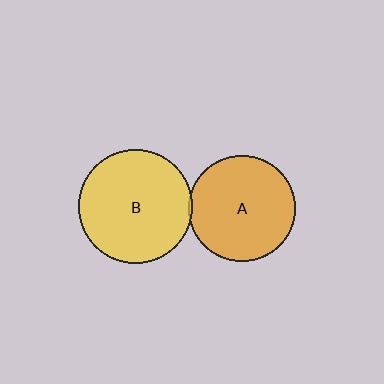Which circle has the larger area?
Circle B (yellow).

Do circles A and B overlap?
Yes.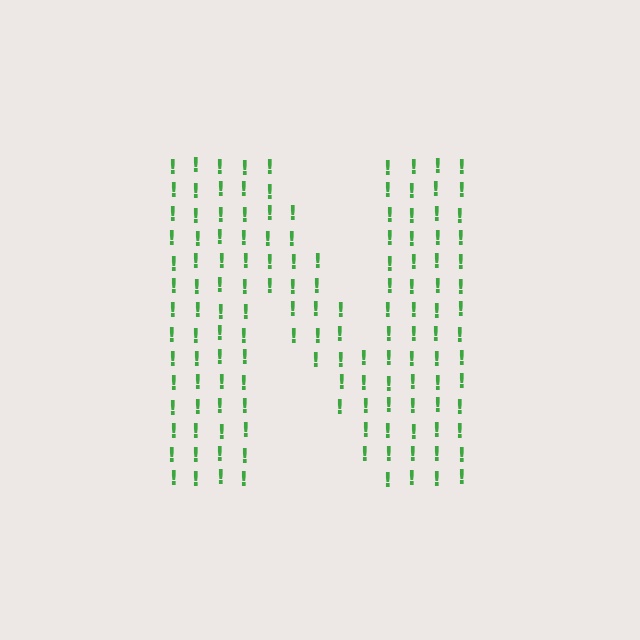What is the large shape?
The large shape is the letter N.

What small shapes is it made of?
It is made of small exclamation marks.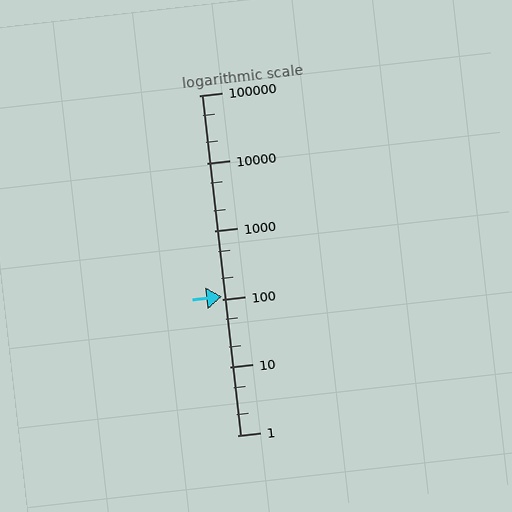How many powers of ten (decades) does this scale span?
The scale spans 5 decades, from 1 to 100000.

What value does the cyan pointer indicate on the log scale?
The pointer indicates approximately 110.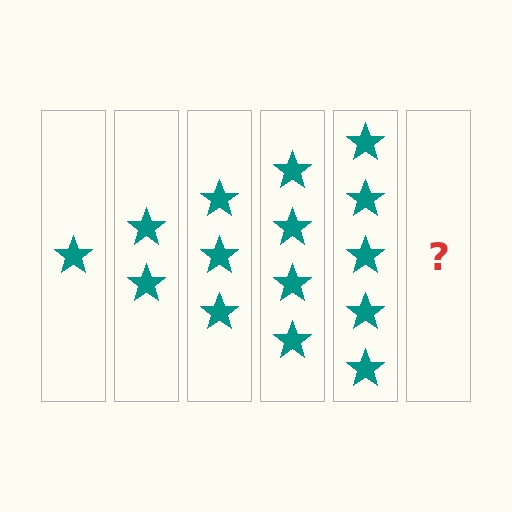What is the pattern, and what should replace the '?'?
The pattern is that each step adds one more star. The '?' should be 6 stars.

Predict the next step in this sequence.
The next step is 6 stars.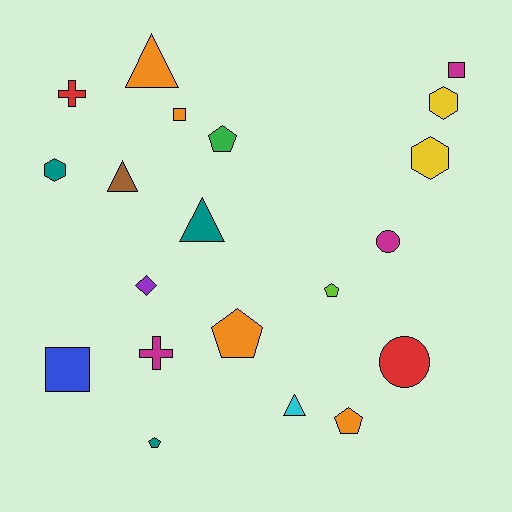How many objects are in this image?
There are 20 objects.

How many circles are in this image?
There are 2 circles.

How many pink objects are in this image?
There are no pink objects.